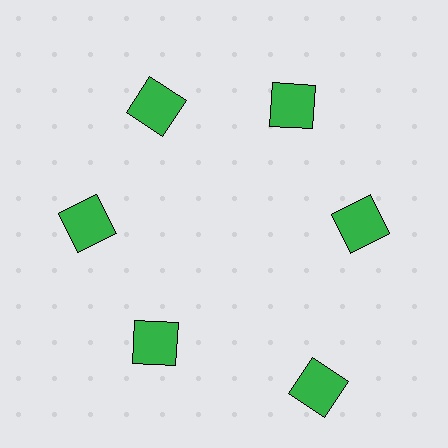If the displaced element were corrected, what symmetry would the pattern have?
It would have 6-fold rotational symmetry — the pattern would map onto itself every 60 degrees.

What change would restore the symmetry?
The symmetry would be restored by moving it inward, back onto the ring so that all 6 squares sit at equal angles and equal distance from the center.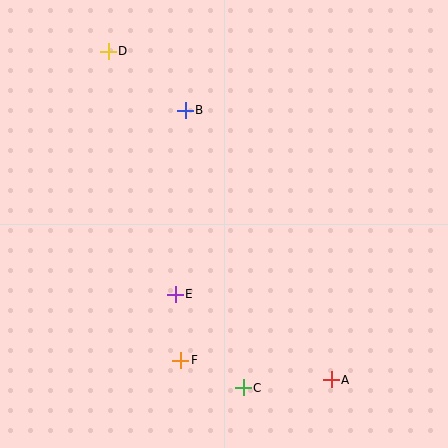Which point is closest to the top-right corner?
Point B is closest to the top-right corner.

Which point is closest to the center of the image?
Point E at (175, 294) is closest to the center.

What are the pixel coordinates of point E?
Point E is at (175, 294).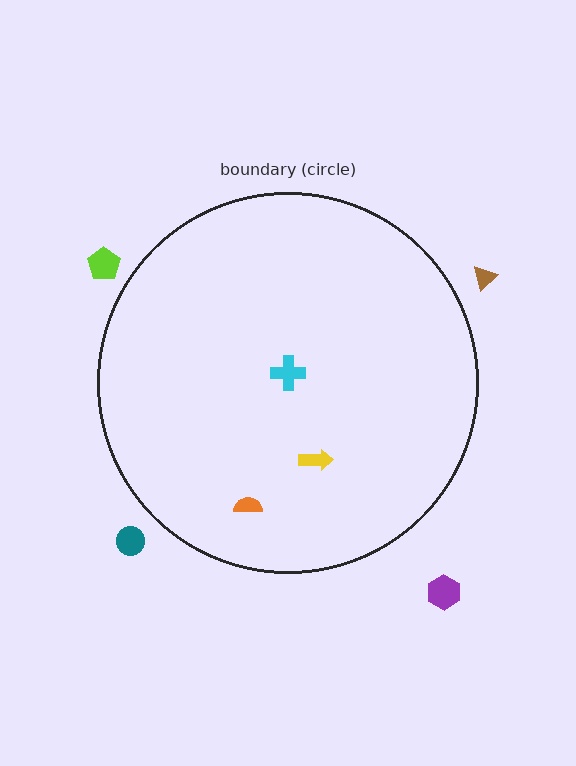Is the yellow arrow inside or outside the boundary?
Inside.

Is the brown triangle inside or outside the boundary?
Outside.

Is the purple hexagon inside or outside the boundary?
Outside.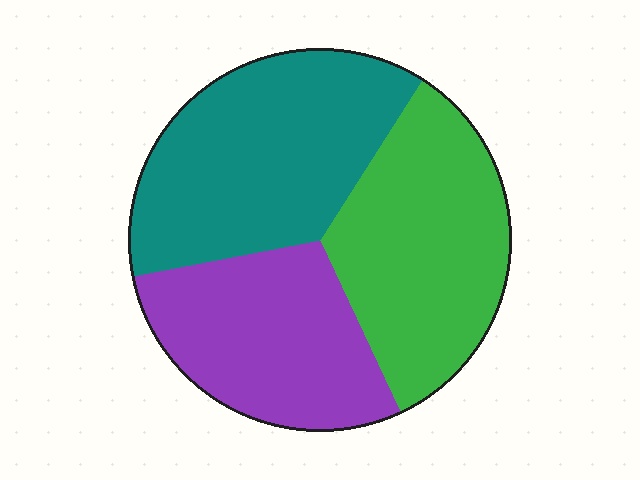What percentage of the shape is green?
Green takes up about one third (1/3) of the shape.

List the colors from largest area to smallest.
From largest to smallest: teal, green, purple.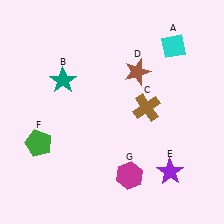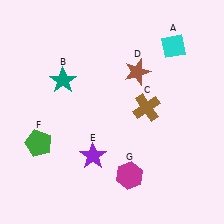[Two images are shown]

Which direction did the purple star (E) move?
The purple star (E) moved left.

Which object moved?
The purple star (E) moved left.